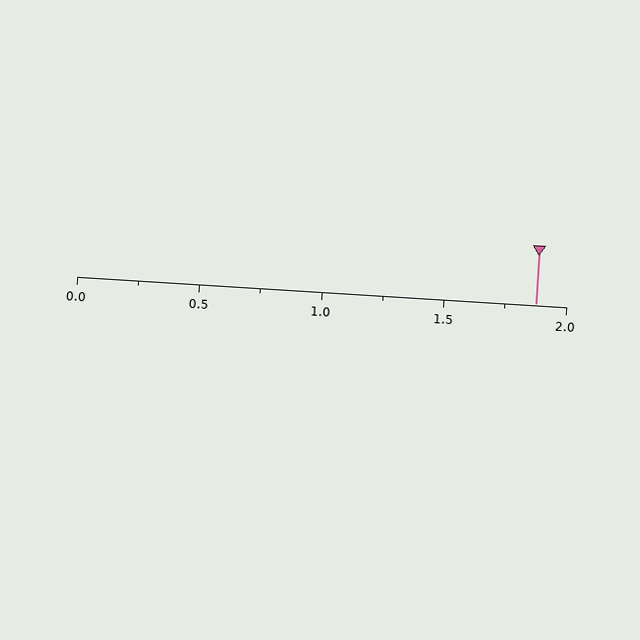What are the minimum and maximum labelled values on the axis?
The axis runs from 0.0 to 2.0.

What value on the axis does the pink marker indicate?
The marker indicates approximately 1.88.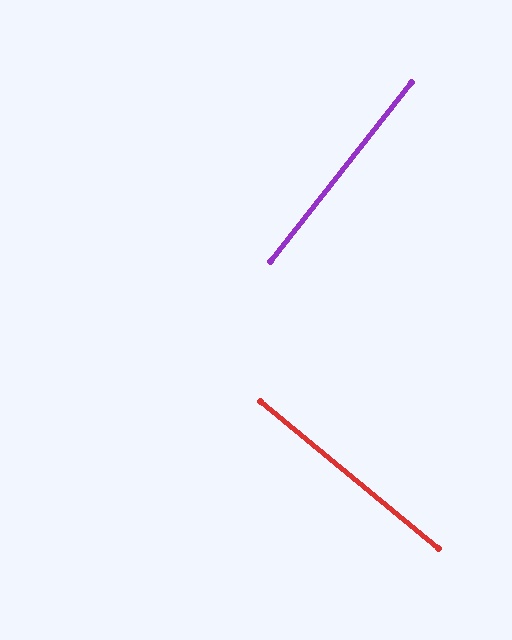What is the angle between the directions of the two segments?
Approximately 89 degrees.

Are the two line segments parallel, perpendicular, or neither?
Perpendicular — they meet at approximately 89°.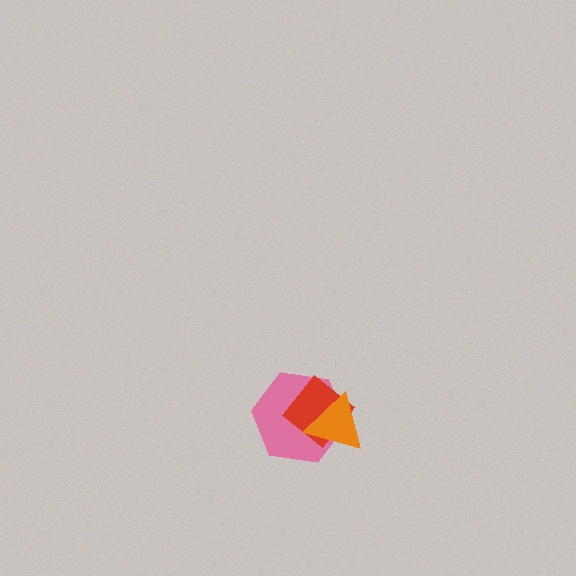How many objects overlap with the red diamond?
2 objects overlap with the red diamond.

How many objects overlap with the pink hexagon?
2 objects overlap with the pink hexagon.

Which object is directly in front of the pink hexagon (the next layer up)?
The red diamond is directly in front of the pink hexagon.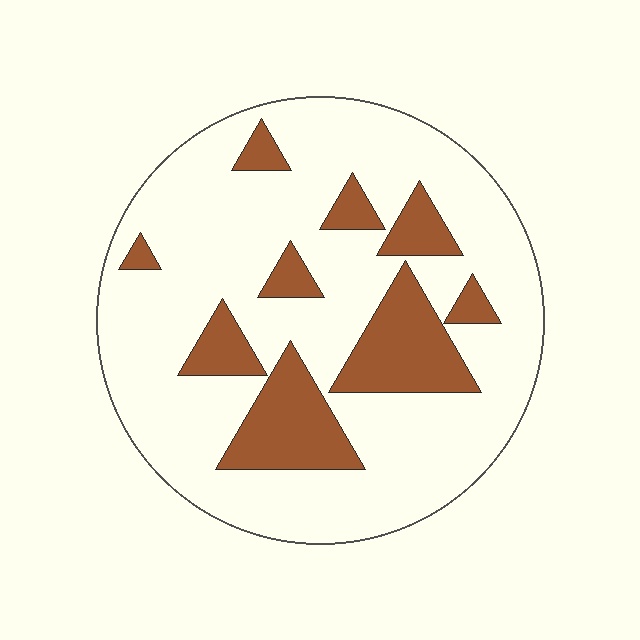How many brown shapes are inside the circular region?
9.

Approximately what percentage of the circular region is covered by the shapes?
Approximately 20%.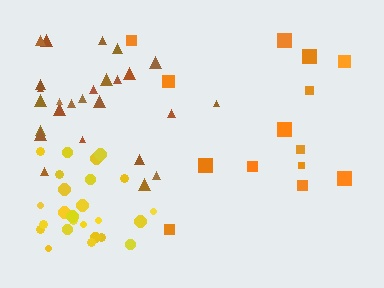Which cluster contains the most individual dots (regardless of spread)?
Brown (26).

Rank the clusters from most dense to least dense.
yellow, brown, orange.